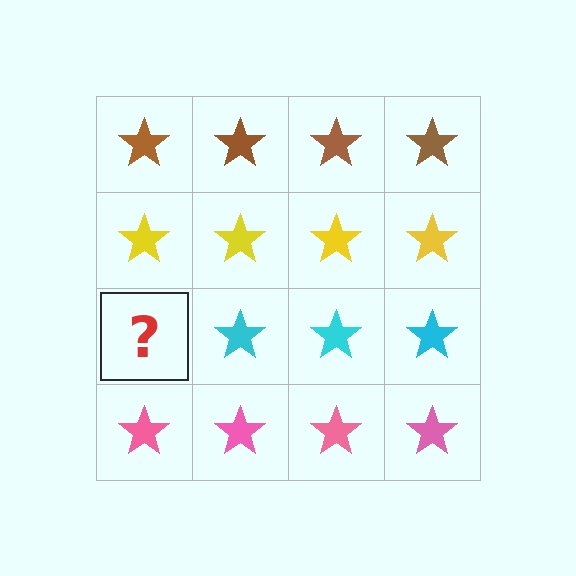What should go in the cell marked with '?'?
The missing cell should contain a cyan star.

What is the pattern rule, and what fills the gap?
The rule is that each row has a consistent color. The gap should be filled with a cyan star.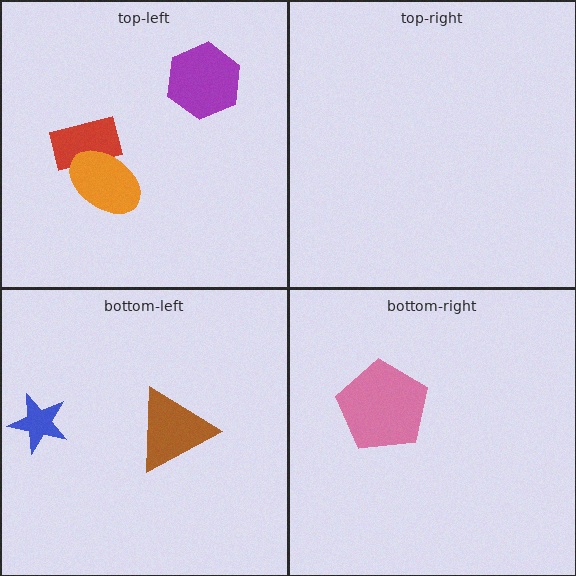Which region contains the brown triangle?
The bottom-left region.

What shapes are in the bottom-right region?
The pink pentagon.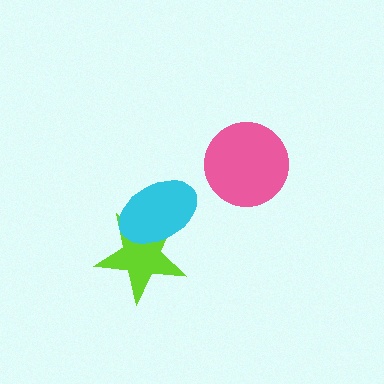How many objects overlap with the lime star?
1 object overlaps with the lime star.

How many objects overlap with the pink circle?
0 objects overlap with the pink circle.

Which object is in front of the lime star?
The cyan ellipse is in front of the lime star.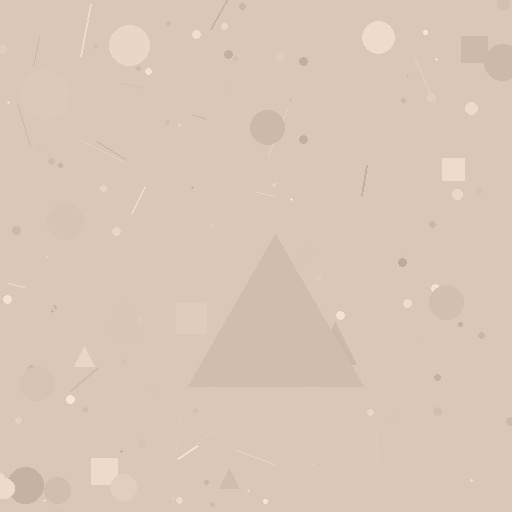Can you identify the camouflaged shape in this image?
The camouflaged shape is a triangle.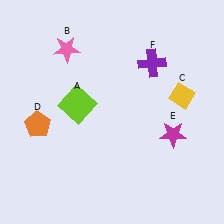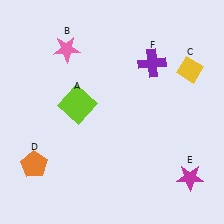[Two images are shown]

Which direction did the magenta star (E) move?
The magenta star (E) moved down.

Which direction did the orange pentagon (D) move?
The orange pentagon (D) moved down.